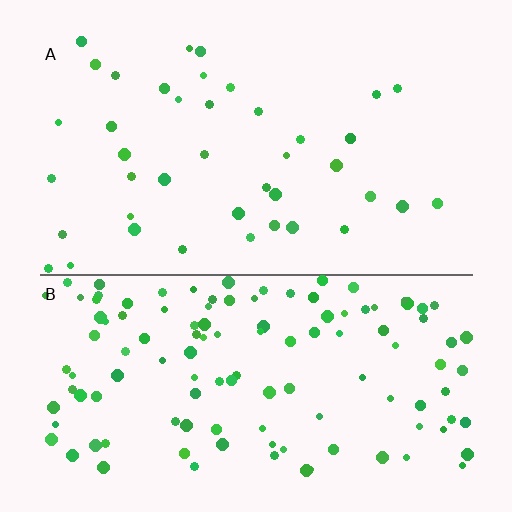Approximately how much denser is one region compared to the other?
Approximately 3.0× — region B over region A.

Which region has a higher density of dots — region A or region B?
B (the bottom).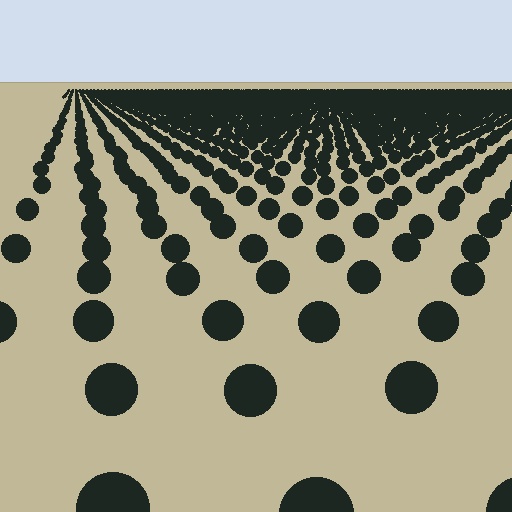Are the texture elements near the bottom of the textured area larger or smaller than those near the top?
Larger. Near the bottom, elements are closer to the viewer and appear at a bigger on-screen size.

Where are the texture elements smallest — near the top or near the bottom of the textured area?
Near the top.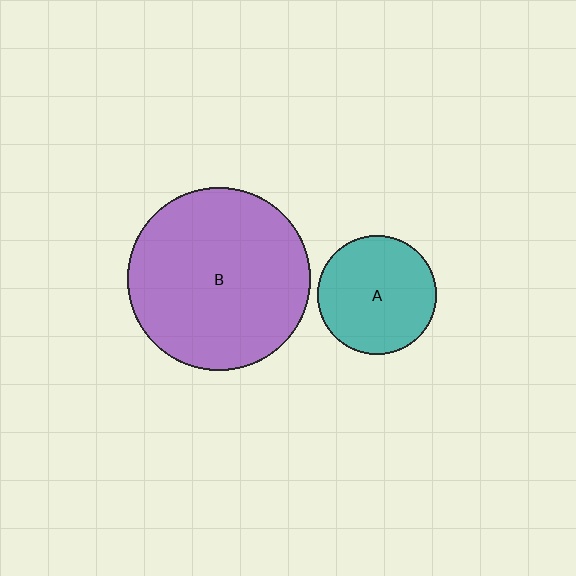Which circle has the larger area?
Circle B (purple).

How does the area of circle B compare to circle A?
Approximately 2.4 times.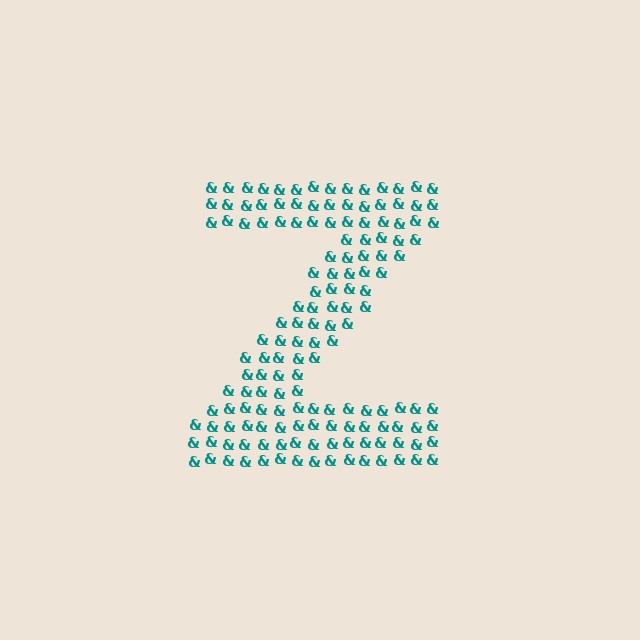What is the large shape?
The large shape is the letter Z.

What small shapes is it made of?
It is made of small ampersands.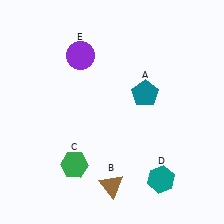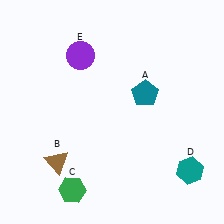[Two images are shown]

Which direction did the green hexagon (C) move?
The green hexagon (C) moved down.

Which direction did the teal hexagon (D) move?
The teal hexagon (D) moved right.